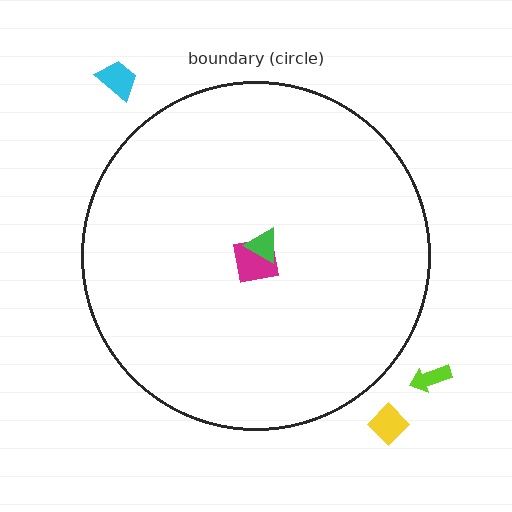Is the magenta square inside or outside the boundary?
Inside.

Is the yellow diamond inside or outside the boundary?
Outside.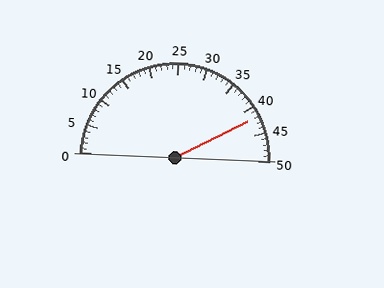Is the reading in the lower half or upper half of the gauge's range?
The reading is in the upper half of the range (0 to 50).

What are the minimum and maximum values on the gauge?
The gauge ranges from 0 to 50.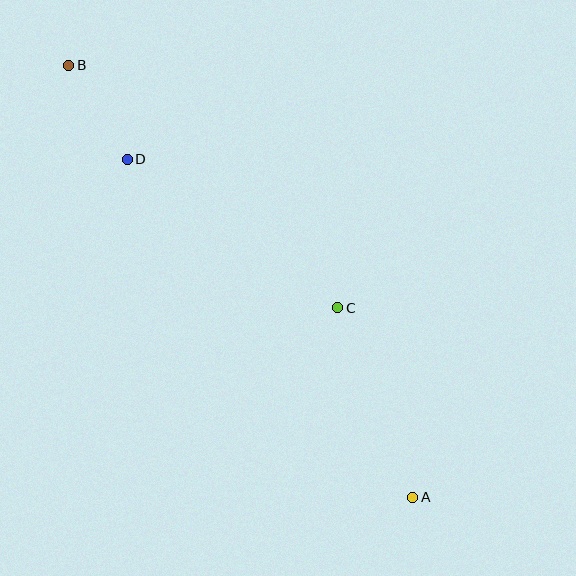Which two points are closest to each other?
Points B and D are closest to each other.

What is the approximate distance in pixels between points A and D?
The distance between A and D is approximately 443 pixels.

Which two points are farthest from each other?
Points A and B are farthest from each other.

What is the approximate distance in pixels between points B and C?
The distance between B and C is approximately 362 pixels.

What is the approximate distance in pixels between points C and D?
The distance between C and D is approximately 258 pixels.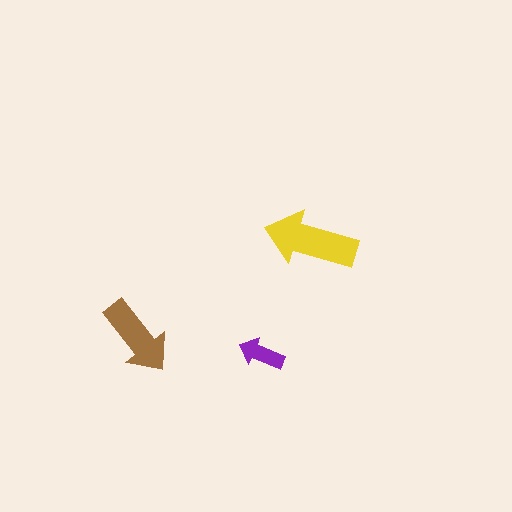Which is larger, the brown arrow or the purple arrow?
The brown one.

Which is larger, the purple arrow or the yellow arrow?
The yellow one.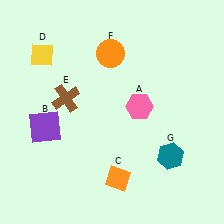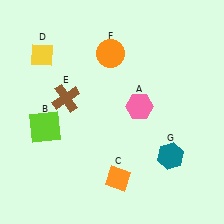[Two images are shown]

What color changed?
The square (B) changed from purple in Image 1 to lime in Image 2.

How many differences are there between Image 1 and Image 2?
There is 1 difference between the two images.